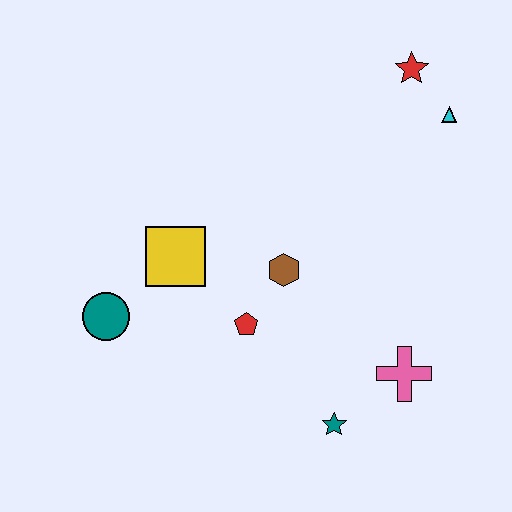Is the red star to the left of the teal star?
No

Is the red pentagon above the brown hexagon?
No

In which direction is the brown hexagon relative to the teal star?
The brown hexagon is above the teal star.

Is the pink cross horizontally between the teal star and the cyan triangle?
Yes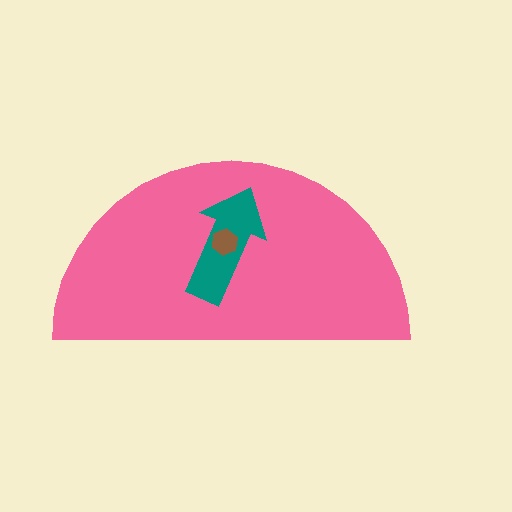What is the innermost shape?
The brown hexagon.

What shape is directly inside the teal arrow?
The brown hexagon.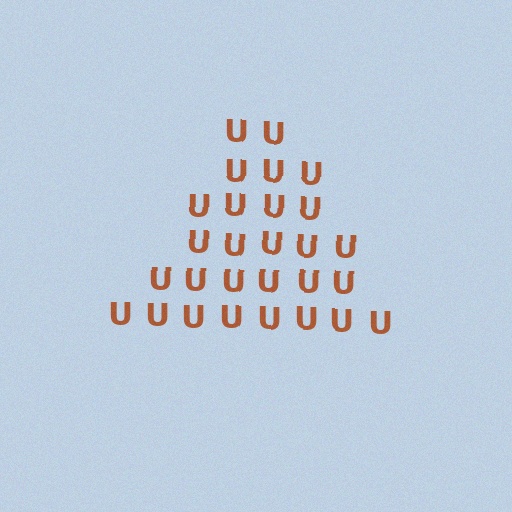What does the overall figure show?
The overall figure shows a triangle.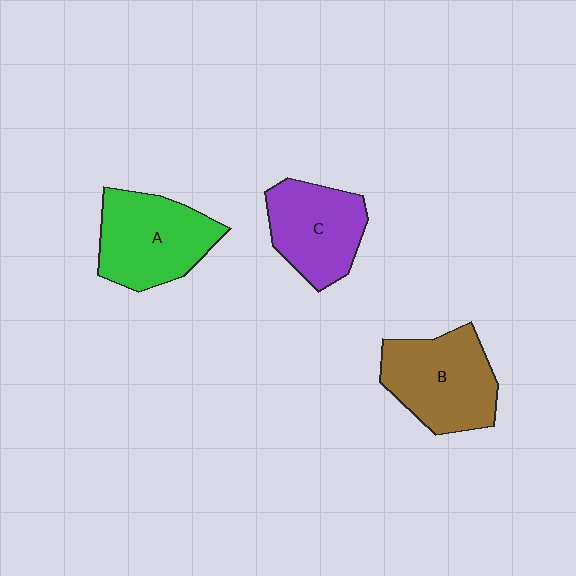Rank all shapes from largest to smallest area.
From largest to smallest: B (brown), A (green), C (purple).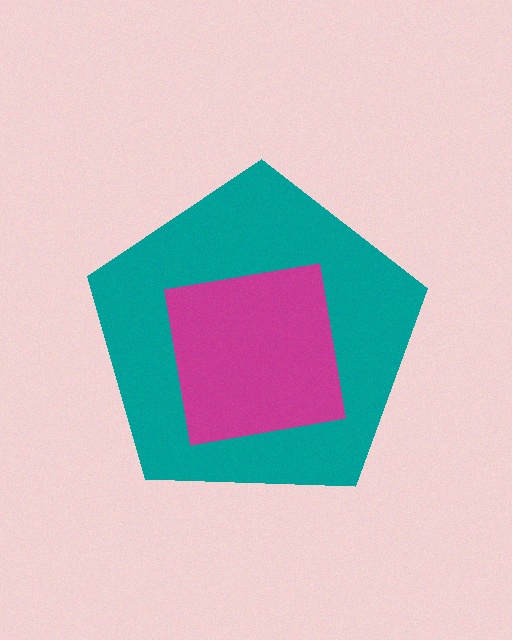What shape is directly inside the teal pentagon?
The magenta square.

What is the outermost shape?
The teal pentagon.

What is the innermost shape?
The magenta square.